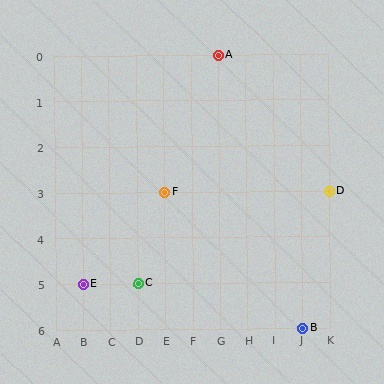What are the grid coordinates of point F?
Point F is at grid coordinates (E, 3).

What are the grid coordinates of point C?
Point C is at grid coordinates (D, 5).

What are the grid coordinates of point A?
Point A is at grid coordinates (G, 0).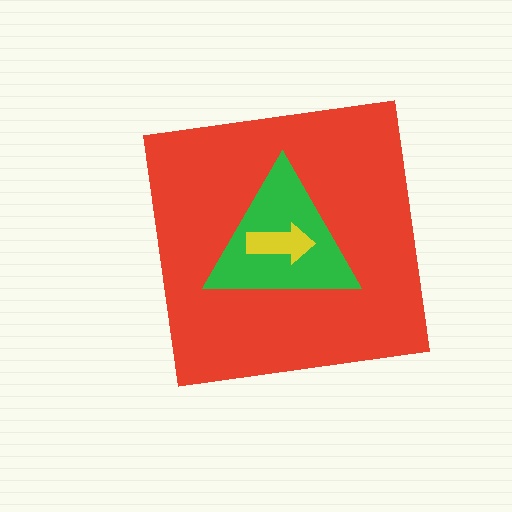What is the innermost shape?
The yellow arrow.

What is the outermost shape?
The red square.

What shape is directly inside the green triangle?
The yellow arrow.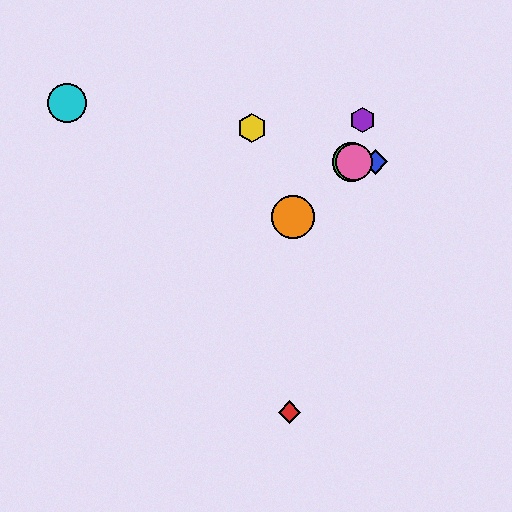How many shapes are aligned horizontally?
3 shapes (the blue diamond, the green circle, the pink circle) are aligned horizontally.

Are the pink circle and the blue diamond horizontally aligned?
Yes, both are at y≈162.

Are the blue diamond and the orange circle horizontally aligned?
No, the blue diamond is at y≈162 and the orange circle is at y≈217.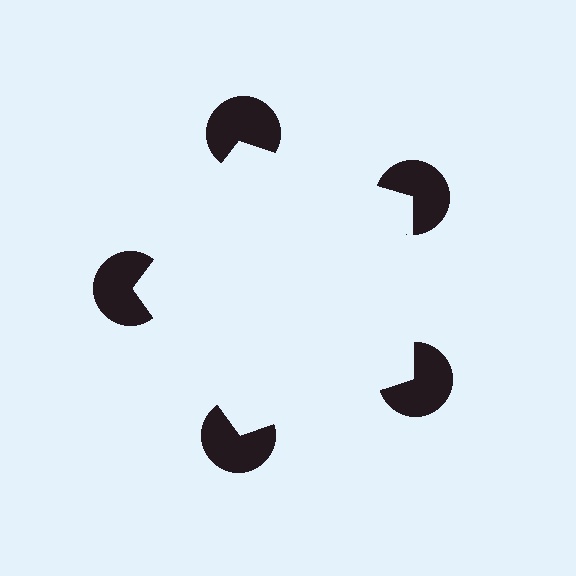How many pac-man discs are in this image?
There are 5 — one at each vertex of the illusory pentagon.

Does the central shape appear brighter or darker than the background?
It typically appears slightly brighter than the background, even though no actual brightness change is drawn.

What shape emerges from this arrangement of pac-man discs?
An illusory pentagon — its edges are inferred from the aligned wedge cuts in the pac-man discs, not physically drawn.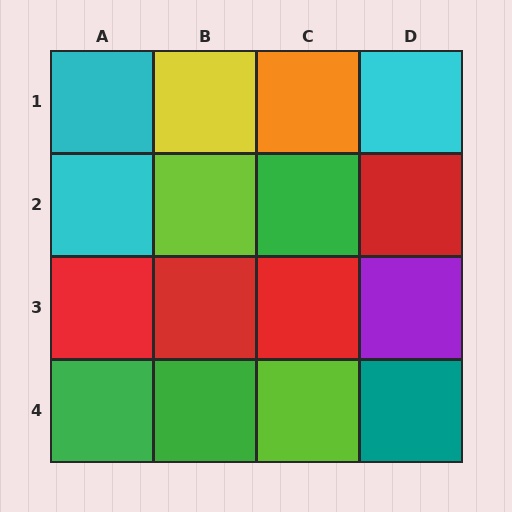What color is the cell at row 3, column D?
Purple.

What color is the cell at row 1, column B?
Yellow.